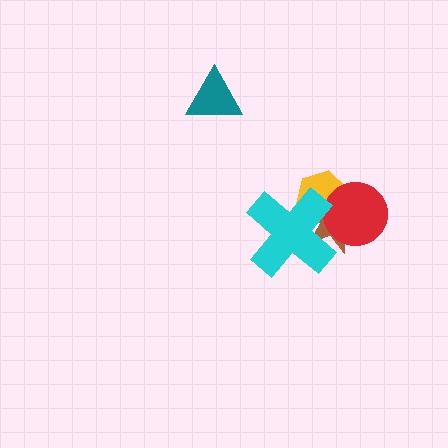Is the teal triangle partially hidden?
No, no other shape covers it.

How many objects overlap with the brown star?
3 objects overlap with the brown star.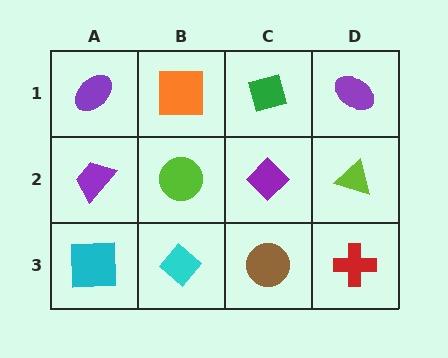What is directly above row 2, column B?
An orange square.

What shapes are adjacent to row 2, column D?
A purple ellipse (row 1, column D), a red cross (row 3, column D), a purple diamond (row 2, column C).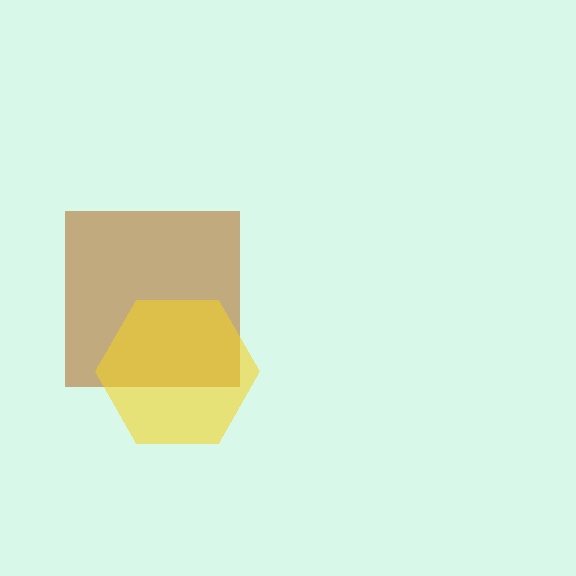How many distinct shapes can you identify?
There are 2 distinct shapes: a brown square, a yellow hexagon.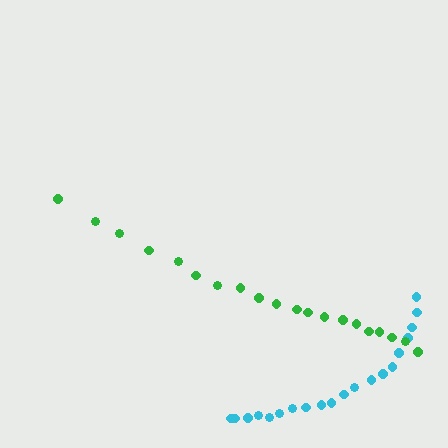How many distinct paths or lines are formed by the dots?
There are 2 distinct paths.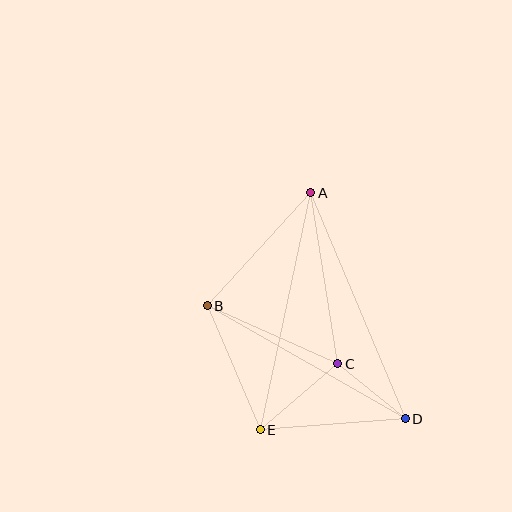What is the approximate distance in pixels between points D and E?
The distance between D and E is approximately 146 pixels.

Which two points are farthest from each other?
Points A and D are farthest from each other.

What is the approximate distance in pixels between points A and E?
The distance between A and E is approximately 242 pixels.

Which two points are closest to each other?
Points C and D are closest to each other.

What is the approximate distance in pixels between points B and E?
The distance between B and E is approximately 135 pixels.